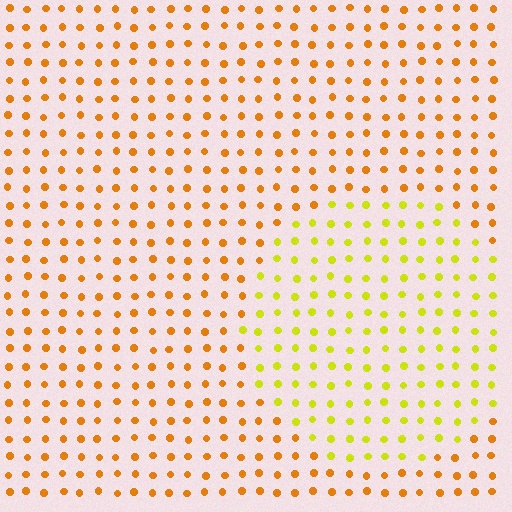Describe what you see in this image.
The image is filled with small orange elements in a uniform arrangement. A circle-shaped region is visible where the elements are tinted to a slightly different hue, forming a subtle color boundary.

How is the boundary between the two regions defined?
The boundary is defined purely by a slight shift in hue (about 35 degrees). Spacing, size, and orientation are identical on both sides.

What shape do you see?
I see a circle.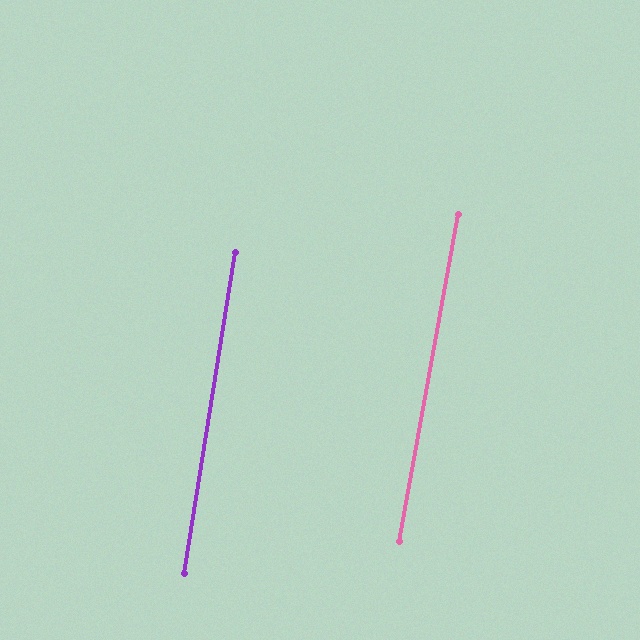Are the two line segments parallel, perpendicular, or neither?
Parallel — their directions differ by only 1.2°.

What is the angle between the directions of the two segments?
Approximately 1 degree.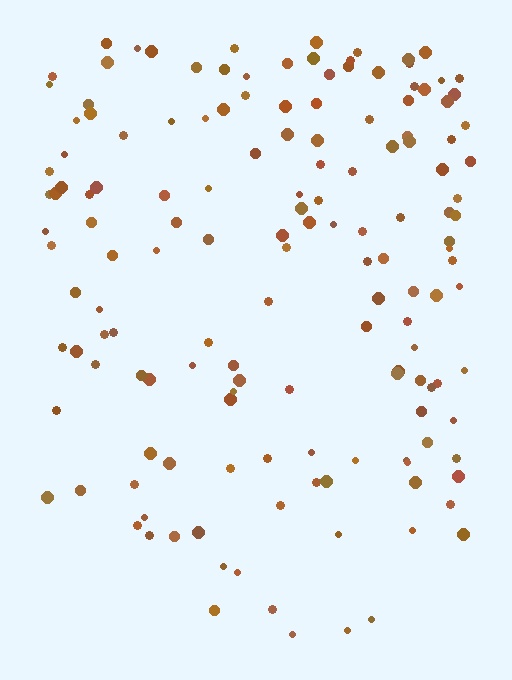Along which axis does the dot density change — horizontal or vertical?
Vertical.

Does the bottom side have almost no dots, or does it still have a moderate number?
Still a moderate number, just noticeably fewer than the top.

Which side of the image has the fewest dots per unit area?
The bottom.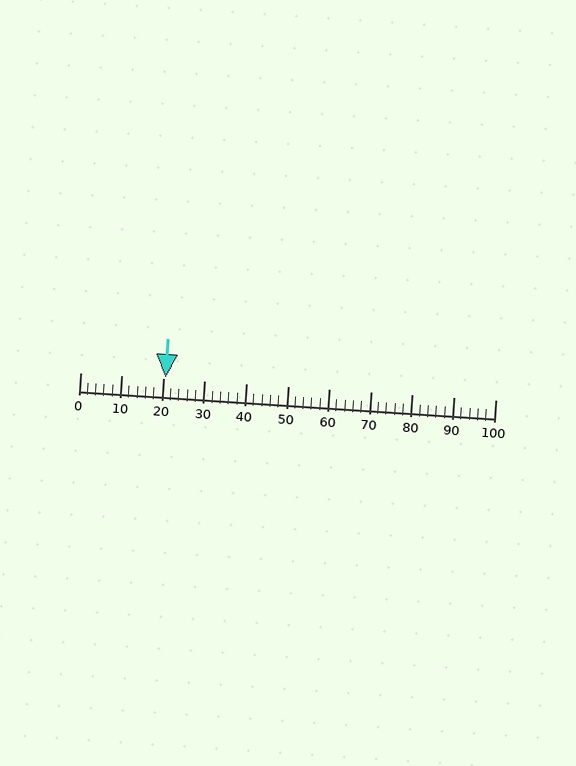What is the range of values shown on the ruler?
The ruler shows values from 0 to 100.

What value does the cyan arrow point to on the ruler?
The cyan arrow points to approximately 20.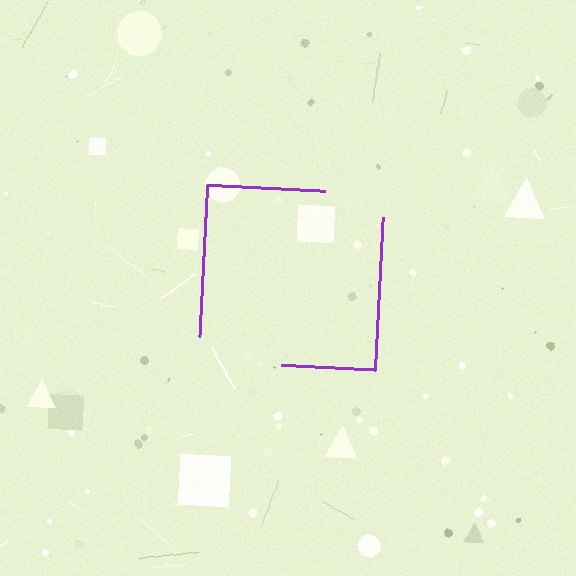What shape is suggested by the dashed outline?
The dashed outline suggests a square.